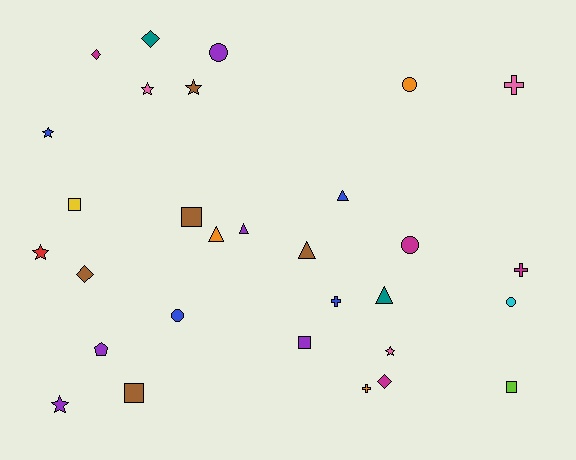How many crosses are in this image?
There are 4 crosses.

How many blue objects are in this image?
There are 4 blue objects.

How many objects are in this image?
There are 30 objects.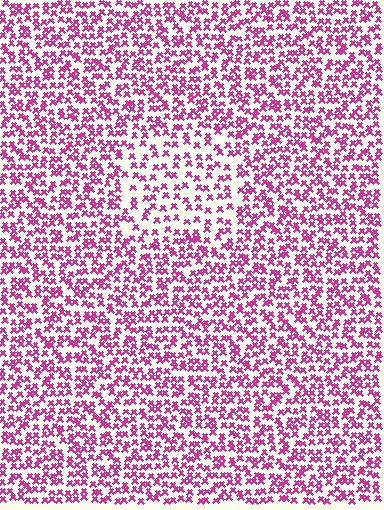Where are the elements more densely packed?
The elements are more densely packed outside the rectangle boundary.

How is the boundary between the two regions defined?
The boundary is defined by a change in element density (approximately 1.7x ratio). All elements are the same color, size, and shape.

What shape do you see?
I see a rectangle.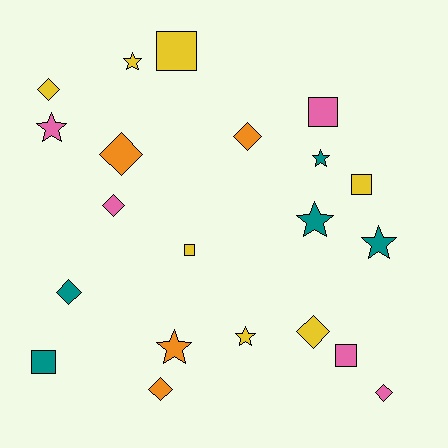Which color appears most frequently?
Yellow, with 7 objects.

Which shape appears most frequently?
Diamond, with 8 objects.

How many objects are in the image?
There are 21 objects.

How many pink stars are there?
There is 1 pink star.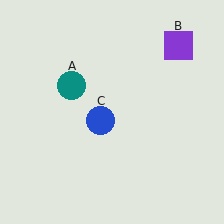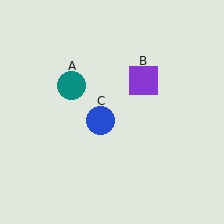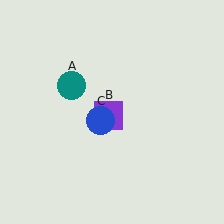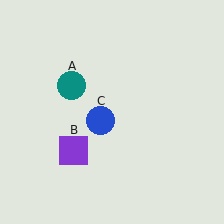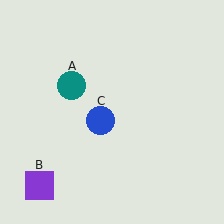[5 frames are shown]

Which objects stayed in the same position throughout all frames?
Teal circle (object A) and blue circle (object C) remained stationary.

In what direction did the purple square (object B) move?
The purple square (object B) moved down and to the left.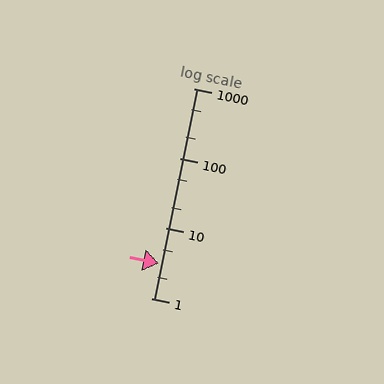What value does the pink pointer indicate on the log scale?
The pointer indicates approximately 3.1.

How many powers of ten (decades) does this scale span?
The scale spans 3 decades, from 1 to 1000.